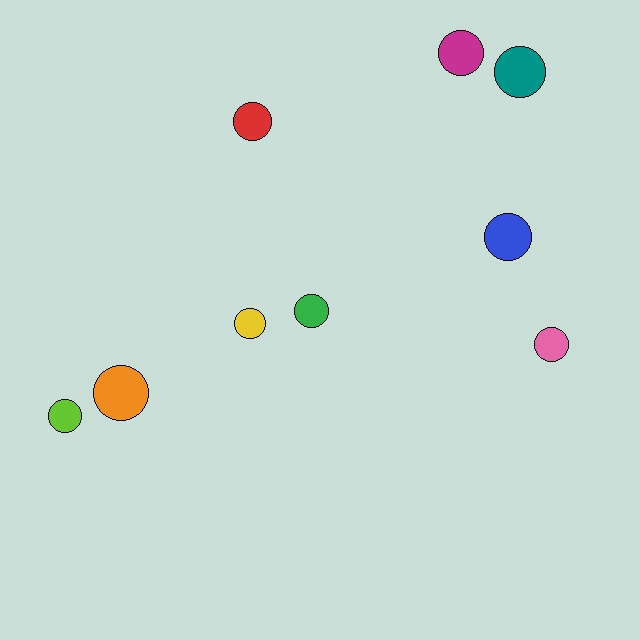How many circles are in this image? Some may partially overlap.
There are 9 circles.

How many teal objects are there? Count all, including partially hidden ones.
There is 1 teal object.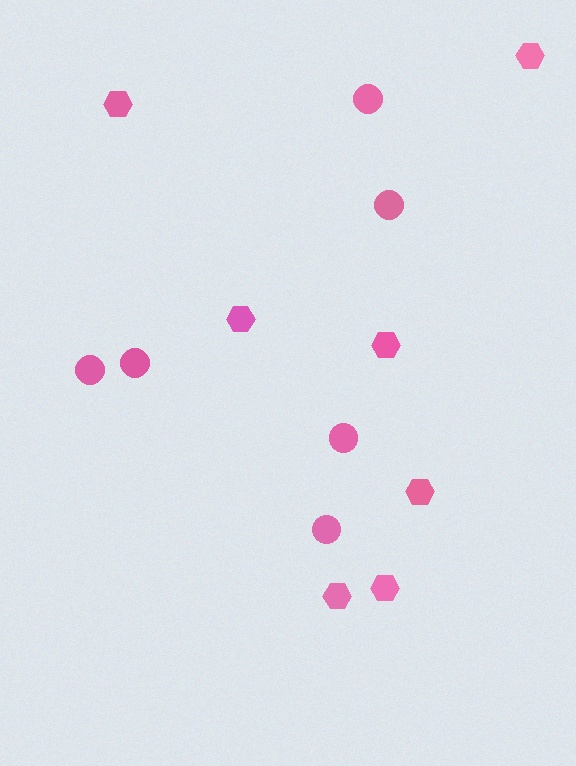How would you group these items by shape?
There are 2 groups: one group of hexagons (7) and one group of circles (6).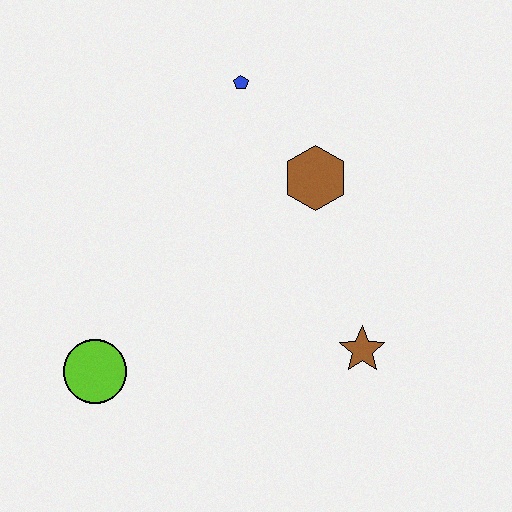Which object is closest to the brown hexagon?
The blue pentagon is closest to the brown hexagon.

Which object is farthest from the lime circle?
The blue pentagon is farthest from the lime circle.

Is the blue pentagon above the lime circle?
Yes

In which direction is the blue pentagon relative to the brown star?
The blue pentagon is above the brown star.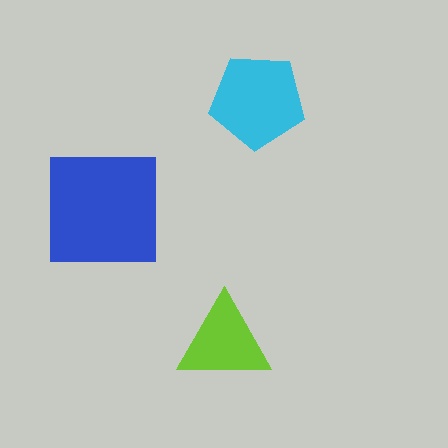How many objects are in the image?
There are 3 objects in the image.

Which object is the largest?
The blue square.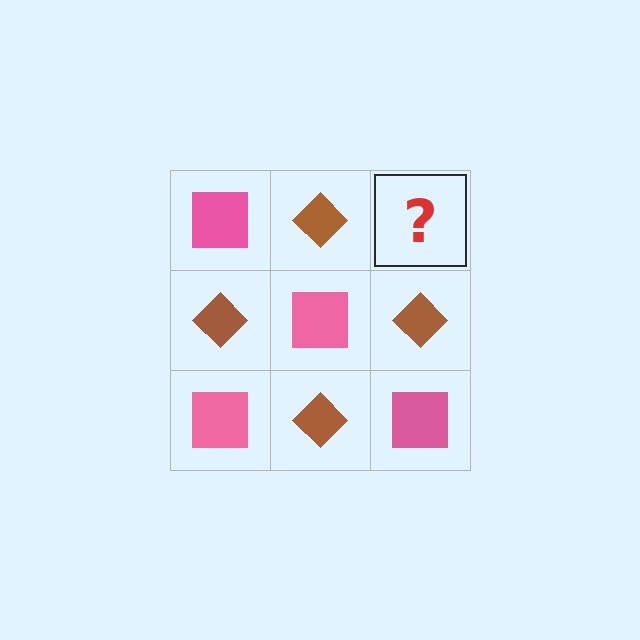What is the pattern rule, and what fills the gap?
The rule is that it alternates pink square and brown diamond in a checkerboard pattern. The gap should be filled with a pink square.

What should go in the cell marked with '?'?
The missing cell should contain a pink square.